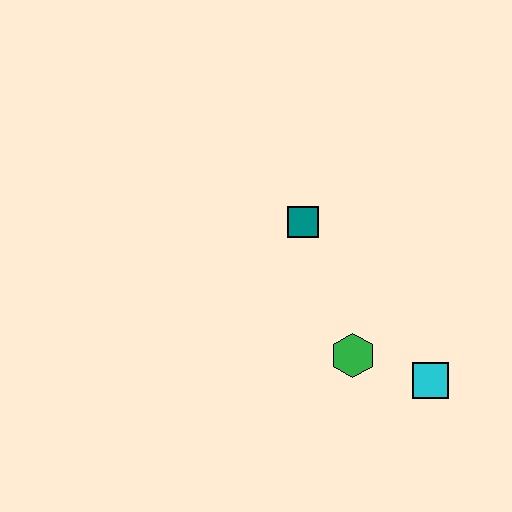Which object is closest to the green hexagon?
The cyan square is closest to the green hexagon.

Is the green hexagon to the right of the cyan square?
No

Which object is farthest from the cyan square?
The teal square is farthest from the cyan square.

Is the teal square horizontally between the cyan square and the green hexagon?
No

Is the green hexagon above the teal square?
No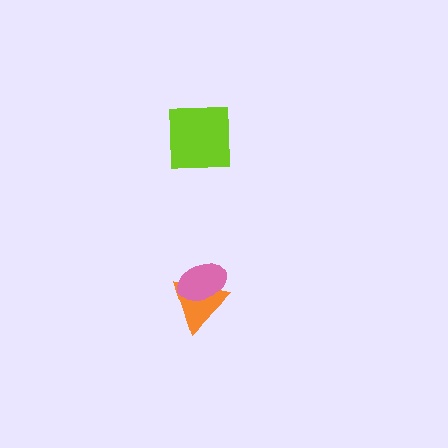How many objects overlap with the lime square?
0 objects overlap with the lime square.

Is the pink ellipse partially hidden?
No, no other shape covers it.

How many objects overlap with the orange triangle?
1 object overlaps with the orange triangle.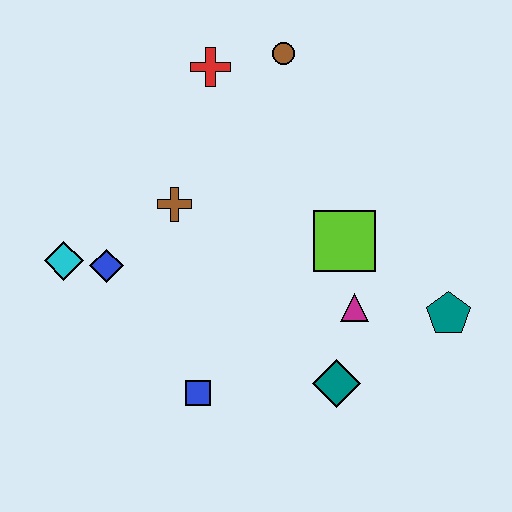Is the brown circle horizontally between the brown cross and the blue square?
No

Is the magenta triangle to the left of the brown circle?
No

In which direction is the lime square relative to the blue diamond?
The lime square is to the right of the blue diamond.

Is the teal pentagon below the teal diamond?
No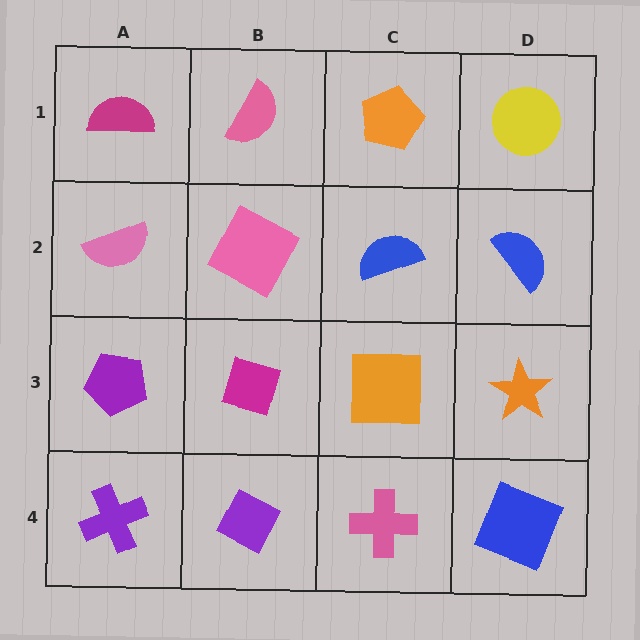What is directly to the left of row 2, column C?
A pink square.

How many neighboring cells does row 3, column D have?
3.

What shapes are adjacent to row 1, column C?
A blue semicircle (row 2, column C), a pink semicircle (row 1, column B), a yellow circle (row 1, column D).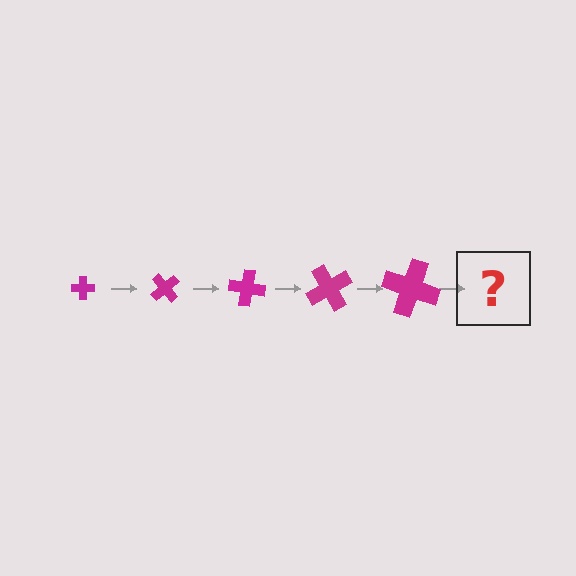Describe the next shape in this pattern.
It should be a cross, larger than the previous one and rotated 250 degrees from the start.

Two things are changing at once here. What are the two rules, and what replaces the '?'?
The two rules are that the cross grows larger each step and it rotates 50 degrees each step. The '?' should be a cross, larger than the previous one and rotated 250 degrees from the start.